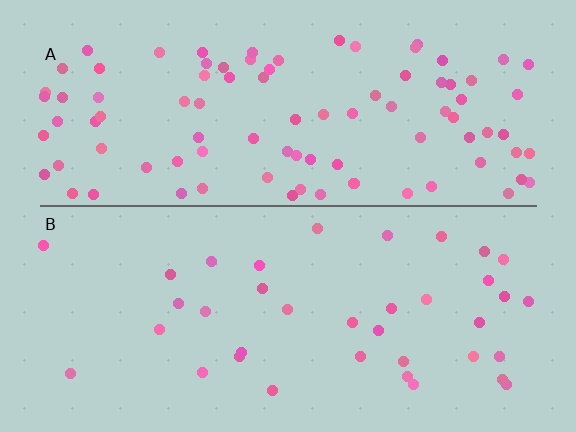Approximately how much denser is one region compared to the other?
Approximately 2.6× — region A over region B.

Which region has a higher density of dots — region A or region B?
A (the top).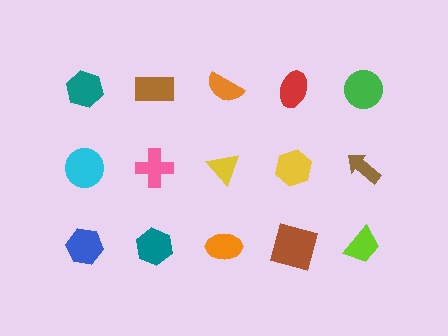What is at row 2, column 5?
A brown arrow.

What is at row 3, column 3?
An orange ellipse.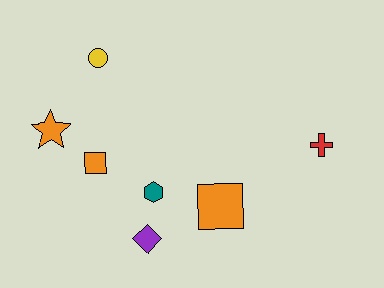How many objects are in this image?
There are 7 objects.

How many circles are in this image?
There is 1 circle.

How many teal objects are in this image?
There is 1 teal object.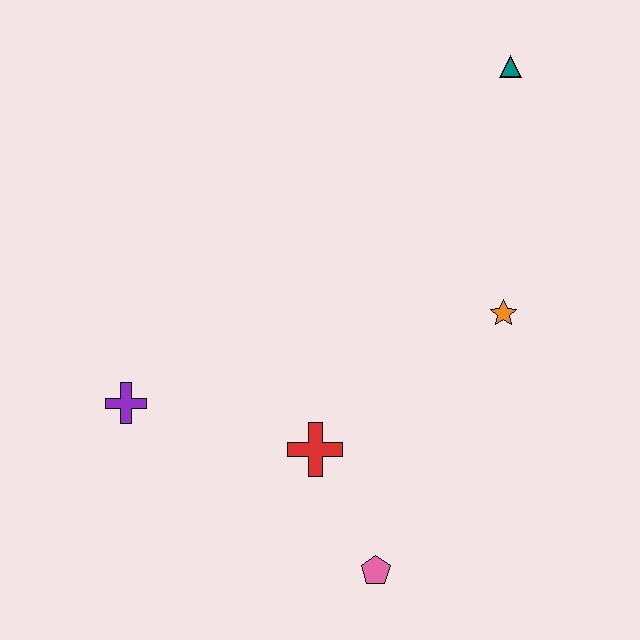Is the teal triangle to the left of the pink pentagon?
No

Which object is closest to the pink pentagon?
The red cross is closest to the pink pentagon.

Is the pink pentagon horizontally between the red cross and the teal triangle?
Yes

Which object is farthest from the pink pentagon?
The teal triangle is farthest from the pink pentagon.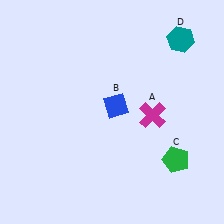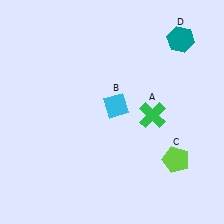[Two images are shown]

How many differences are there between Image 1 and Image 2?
There are 3 differences between the two images.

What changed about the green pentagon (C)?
In Image 1, C is green. In Image 2, it changed to lime.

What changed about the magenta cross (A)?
In Image 1, A is magenta. In Image 2, it changed to green.